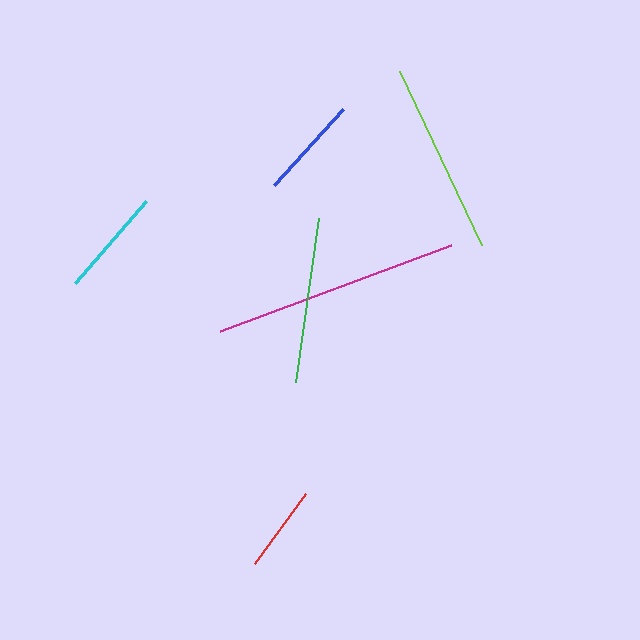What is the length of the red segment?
The red segment is approximately 86 pixels long.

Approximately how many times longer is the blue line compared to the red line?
The blue line is approximately 1.2 times the length of the red line.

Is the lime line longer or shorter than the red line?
The lime line is longer than the red line.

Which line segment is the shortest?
The red line is the shortest at approximately 86 pixels.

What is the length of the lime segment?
The lime segment is approximately 193 pixels long.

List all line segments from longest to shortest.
From longest to shortest: magenta, lime, green, cyan, blue, red.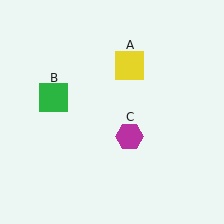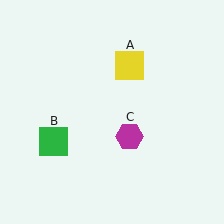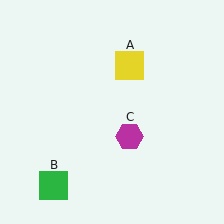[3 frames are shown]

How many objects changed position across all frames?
1 object changed position: green square (object B).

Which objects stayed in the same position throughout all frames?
Yellow square (object A) and magenta hexagon (object C) remained stationary.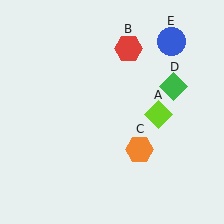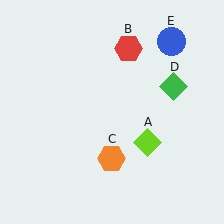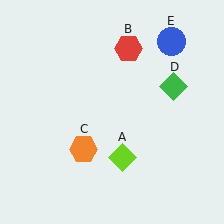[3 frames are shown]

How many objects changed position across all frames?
2 objects changed position: lime diamond (object A), orange hexagon (object C).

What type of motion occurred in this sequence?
The lime diamond (object A), orange hexagon (object C) rotated clockwise around the center of the scene.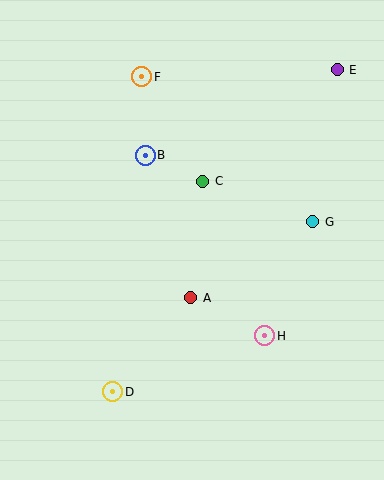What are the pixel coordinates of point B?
Point B is at (145, 155).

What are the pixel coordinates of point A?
Point A is at (191, 298).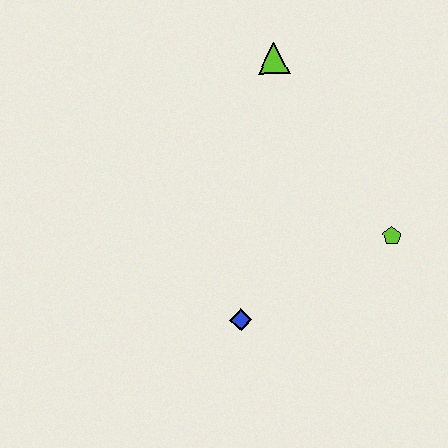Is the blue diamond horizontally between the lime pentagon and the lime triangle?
No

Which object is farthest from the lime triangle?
The blue diamond is farthest from the lime triangle.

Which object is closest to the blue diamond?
The lime pentagon is closest to the blue diamond.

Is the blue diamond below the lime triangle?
Yes